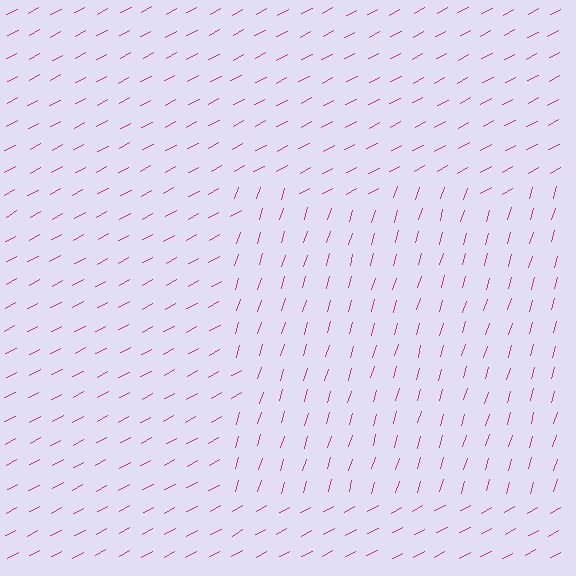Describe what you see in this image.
The image is filled with small magenta line segments. A rectangle region in the image has lines oriented differently from the surrounding lines, creating a visible texture boundary.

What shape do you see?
I see a rectangle.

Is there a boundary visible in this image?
Yes, there is a texture boundary formed by a change in line orientation.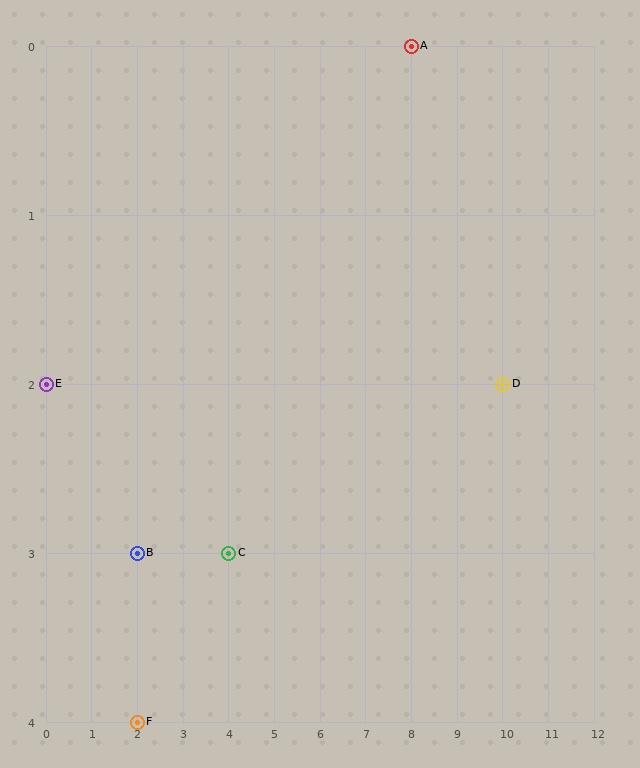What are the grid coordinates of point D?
Point D is at grid coordinates (10, 2).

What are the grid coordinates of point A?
Point A is at grid coordinates (8, 0).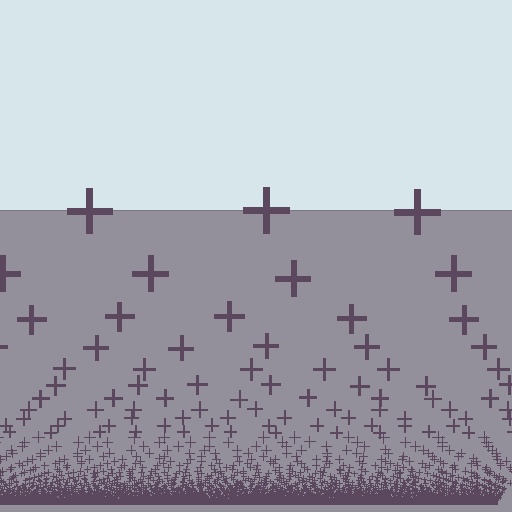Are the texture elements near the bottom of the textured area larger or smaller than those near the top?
Smaller. The gradient is inverted — elements near the bottom are smaller and denser.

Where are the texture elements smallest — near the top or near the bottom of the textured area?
Near the bottom.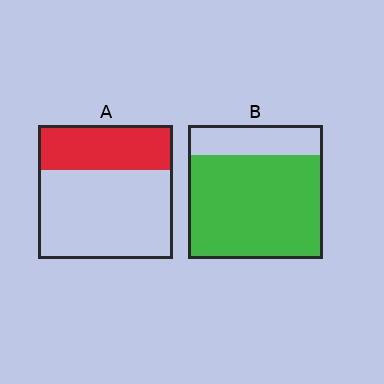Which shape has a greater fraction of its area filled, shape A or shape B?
Shape B.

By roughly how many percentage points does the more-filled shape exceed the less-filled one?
By roughly 45 percentage points (B over A).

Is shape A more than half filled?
No.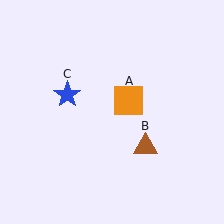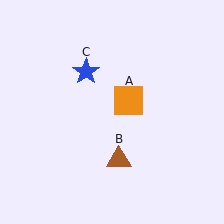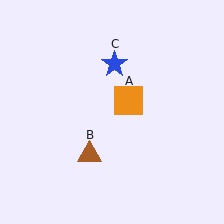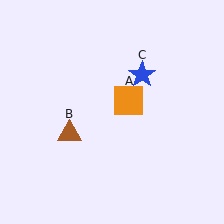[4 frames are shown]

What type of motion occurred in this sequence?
The brown triangle (object B), blue star (object C) rotated clockwise around the center of the scene.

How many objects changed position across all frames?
2 objects changed position: brown triangle (object B), blue star (object C).